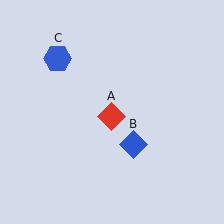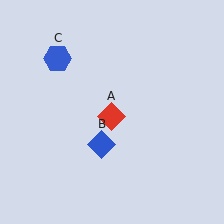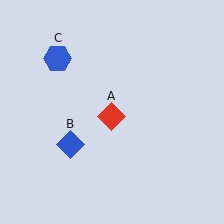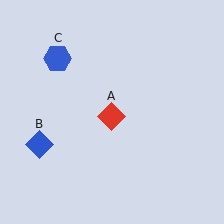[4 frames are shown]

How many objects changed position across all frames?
1 object changed position: blue diamond (object B).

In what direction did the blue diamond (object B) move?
The blue diamond (object B) moved left.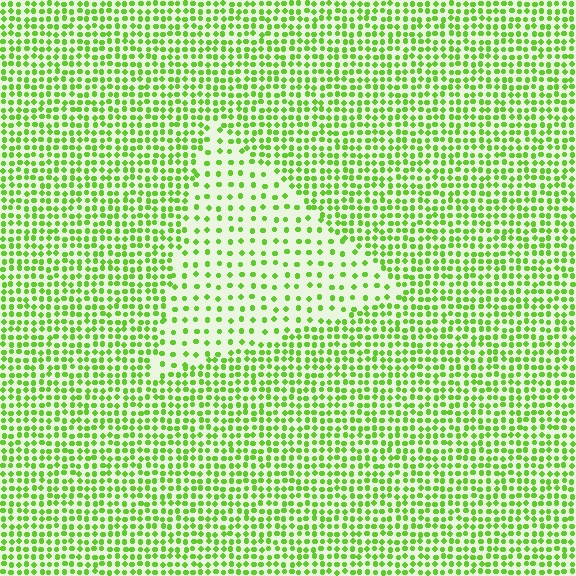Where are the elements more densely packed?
The elements are more densely packed outside the triangle boundary.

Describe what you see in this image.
The image contains small lime elements arranged at two different densities. A triangle-shaped region is visible where the elements are less densely packed than the surrounding area.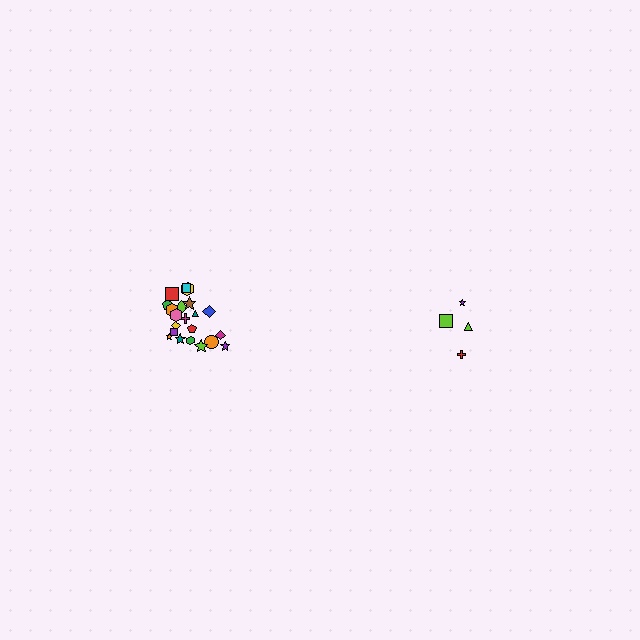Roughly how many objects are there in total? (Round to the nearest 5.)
Roughly 25 objects in total.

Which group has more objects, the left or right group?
The left group.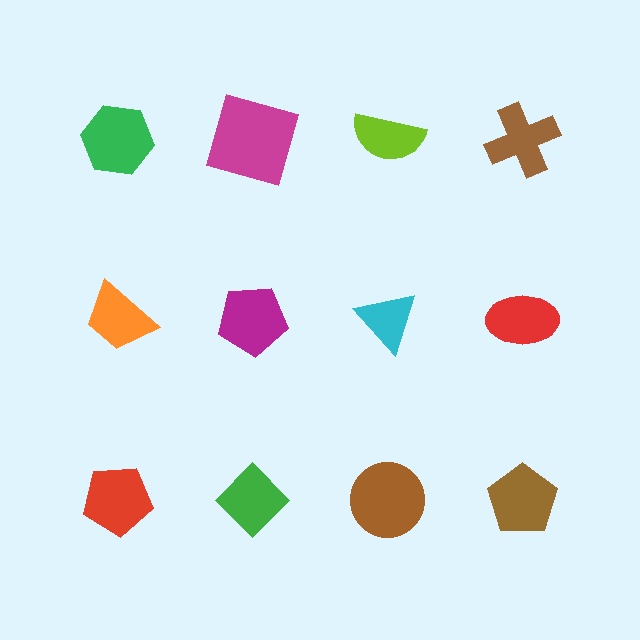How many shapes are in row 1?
4 shapes.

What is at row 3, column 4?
A brown pentagon.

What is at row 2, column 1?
An orange trapezoid.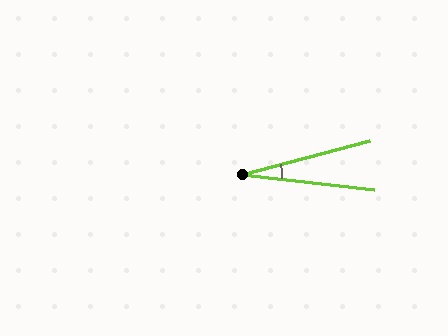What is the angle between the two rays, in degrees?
Approximately 21 degrees.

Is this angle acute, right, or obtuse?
It is acute.